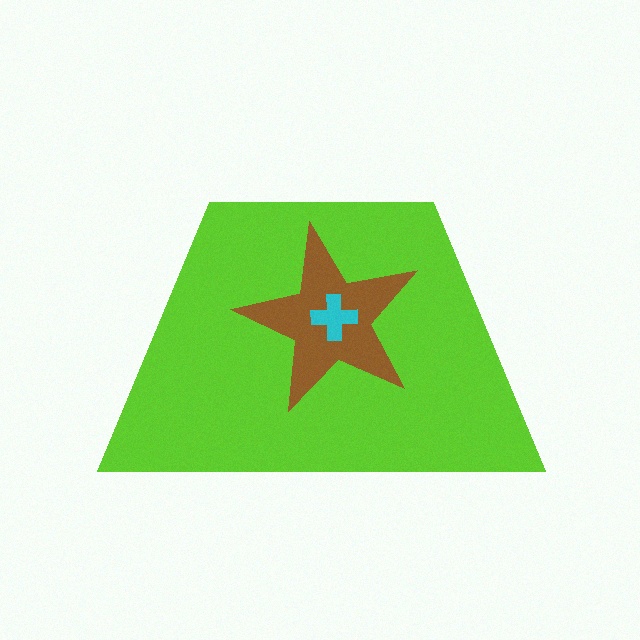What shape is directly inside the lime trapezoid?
The brown star.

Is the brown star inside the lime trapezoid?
Yes.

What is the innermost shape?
The cyan cross.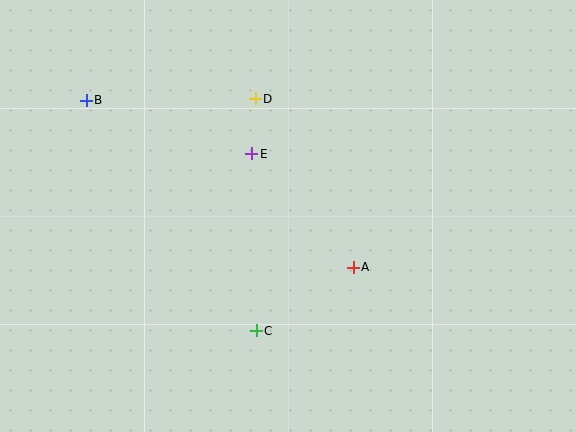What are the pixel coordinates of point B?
Point B is at (86, 100).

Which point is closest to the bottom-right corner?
Point A is closest to the bottom-right corner.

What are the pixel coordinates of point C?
Point C is at (256, 331).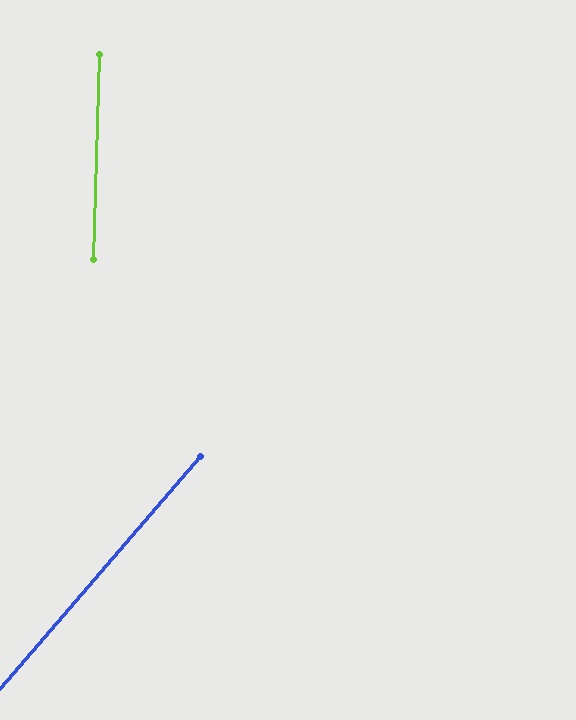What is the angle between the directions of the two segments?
Approximately 39 degrees.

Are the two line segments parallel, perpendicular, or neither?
Neither parallel nor perpendicular — they differ by about 39°.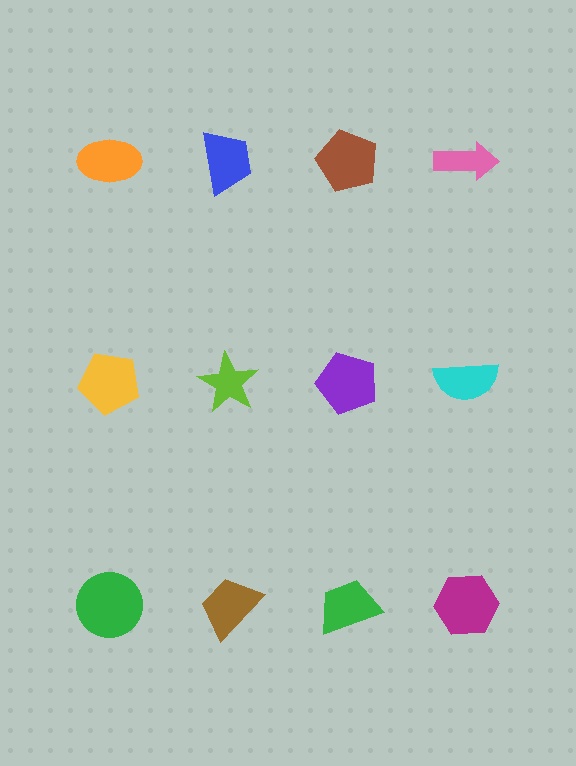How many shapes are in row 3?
4 shapes.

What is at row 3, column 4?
A magenta hexagon.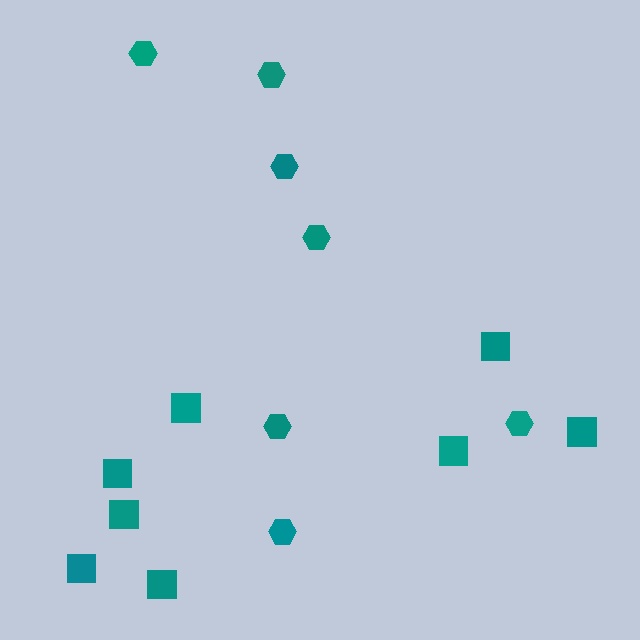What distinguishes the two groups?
There are 2 groups: one group of hexagons (7) and one group of squares (8).